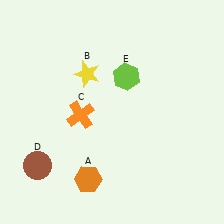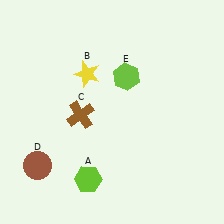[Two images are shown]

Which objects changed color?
A changed from orange to lime. C changed from orange to brown.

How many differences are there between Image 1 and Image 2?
There are 2 differences between the two images.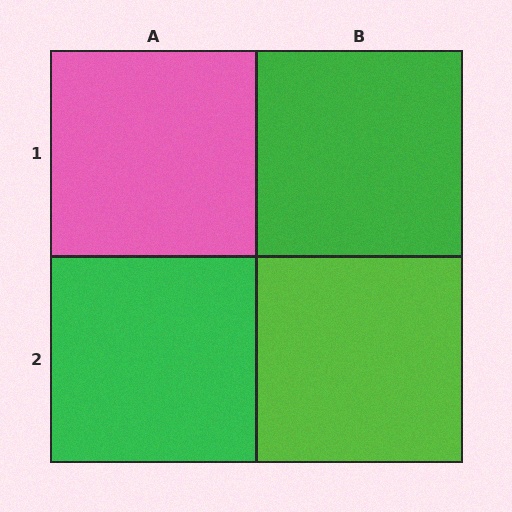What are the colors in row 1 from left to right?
Pink, green.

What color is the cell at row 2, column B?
Lime.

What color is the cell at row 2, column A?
Green.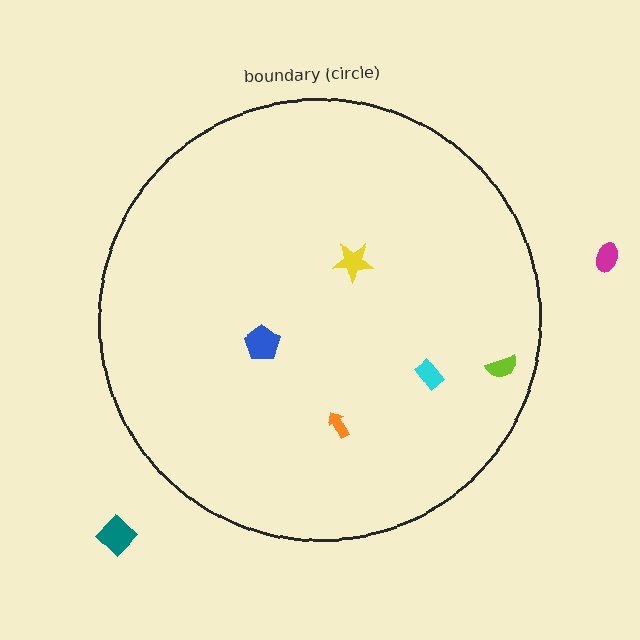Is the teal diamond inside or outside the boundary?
Outside.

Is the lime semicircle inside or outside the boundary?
Inside.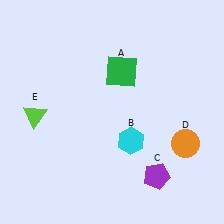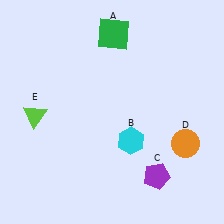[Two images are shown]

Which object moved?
The green square (A) moved up.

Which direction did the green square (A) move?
The green square (A) moved up.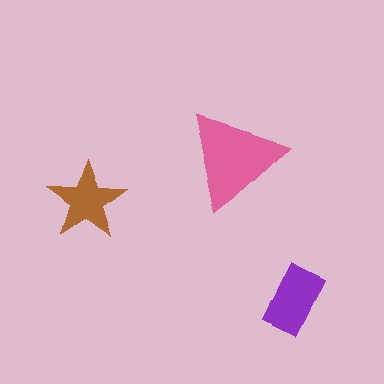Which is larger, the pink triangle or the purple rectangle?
The pink triangle.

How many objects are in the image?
There are 3 objects in the image.